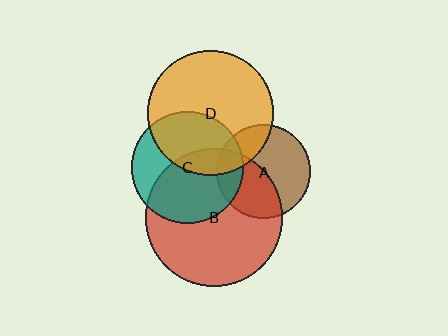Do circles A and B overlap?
Yes.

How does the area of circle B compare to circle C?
Approximately 1.5 times.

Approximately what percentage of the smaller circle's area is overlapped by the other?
Approximately 45%.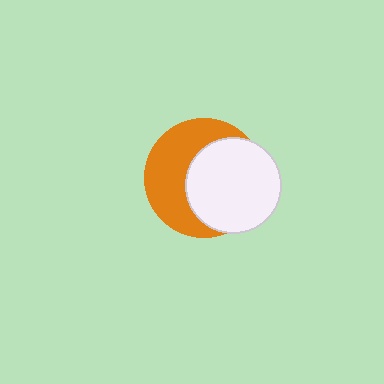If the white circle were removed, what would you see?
You would see the complete orange circle.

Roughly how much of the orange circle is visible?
About half of it is visible (roughly 48%).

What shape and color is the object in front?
The object in front is a white circle.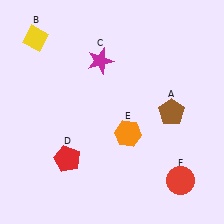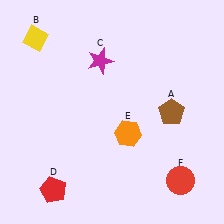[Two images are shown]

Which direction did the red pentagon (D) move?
The red pentagon (D) moved down.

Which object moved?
The red pentagon (D) moved down.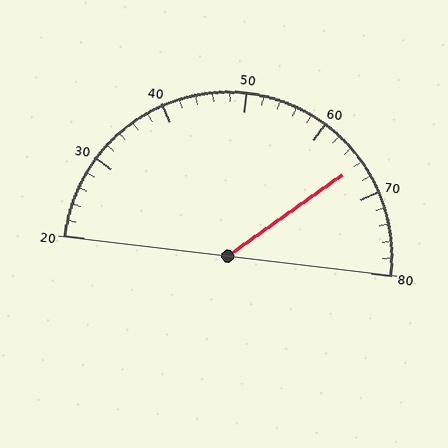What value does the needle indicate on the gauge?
The needle indicates approximately 66.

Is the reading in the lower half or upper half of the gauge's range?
The reading is in the upper half of the range (20 to 80).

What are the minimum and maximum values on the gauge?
The gauge ranges from 20 to 80.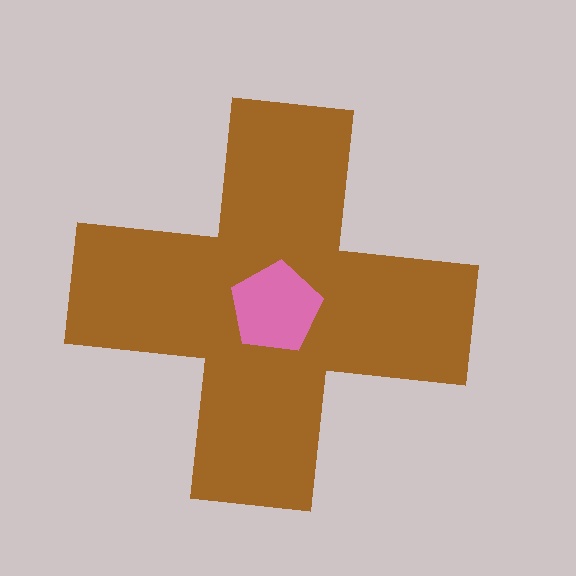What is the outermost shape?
The brown cross.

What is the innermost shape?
The pink pentagon.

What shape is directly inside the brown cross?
The pink pentagon.